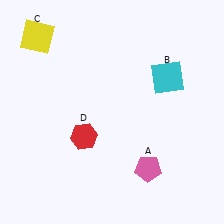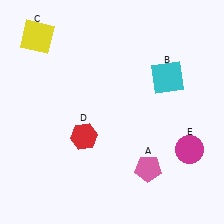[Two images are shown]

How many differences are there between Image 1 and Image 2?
There is 1 difference between the two images.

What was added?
A magenta circle (E) was added in Image 2.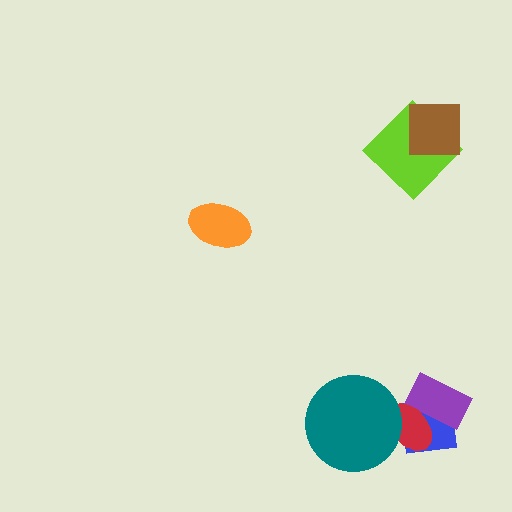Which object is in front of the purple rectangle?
The red ellipse is in front of the purple rectangle.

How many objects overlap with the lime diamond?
1 object overlaps with the lime diamond.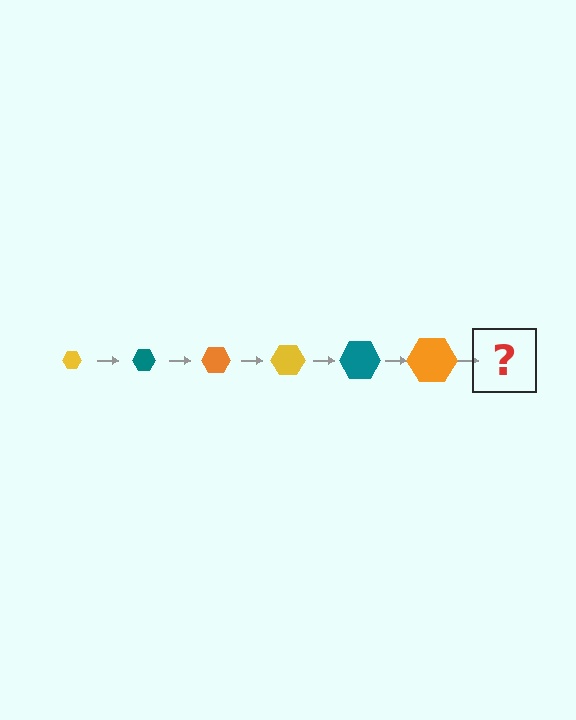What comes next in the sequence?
The next element should be a yellow hexagon, larger than the previous one.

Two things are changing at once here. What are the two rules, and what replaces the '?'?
The two rules are that the hexagon grows larger each step and the color cycles through yellow, teal, and orange. The '?' should be a yellow hexagon, larger than the previous one.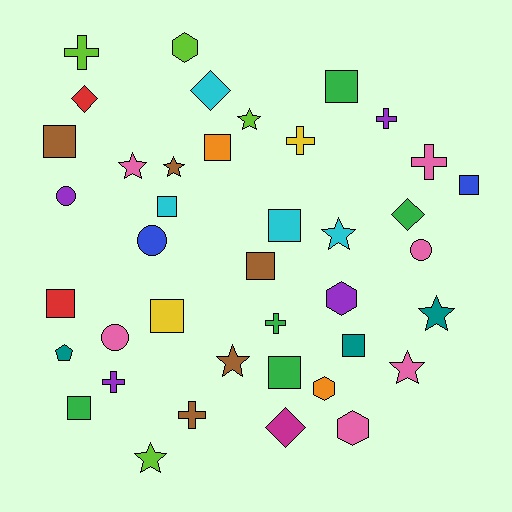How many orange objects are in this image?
There are 2 orange objects.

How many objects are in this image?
There are 40 objects.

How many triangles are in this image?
There are no triangles.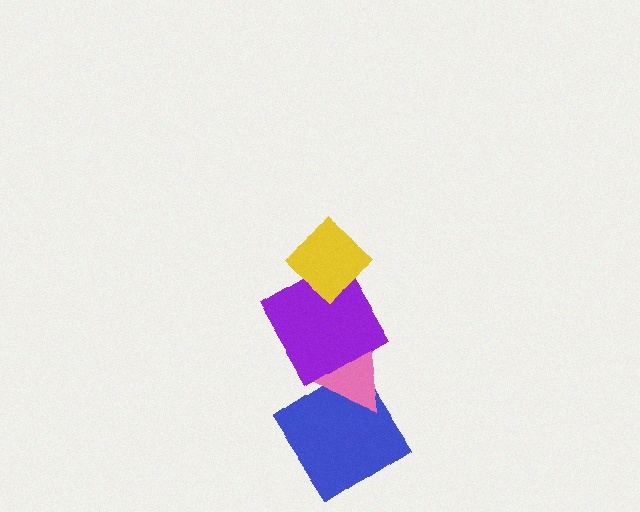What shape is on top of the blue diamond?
The pink triangle is on top of the blue diamond.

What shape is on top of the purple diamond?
The yellow diamond is on top of the purple diamond.